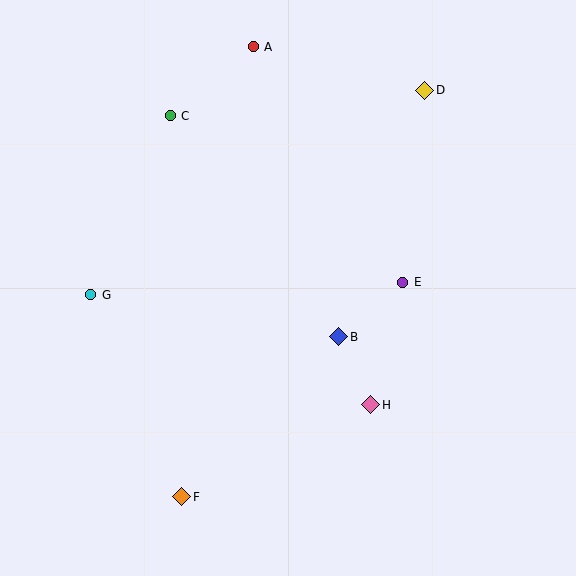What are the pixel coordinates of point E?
Point E is at (403, 282).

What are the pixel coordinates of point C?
Point C is at (170, 116).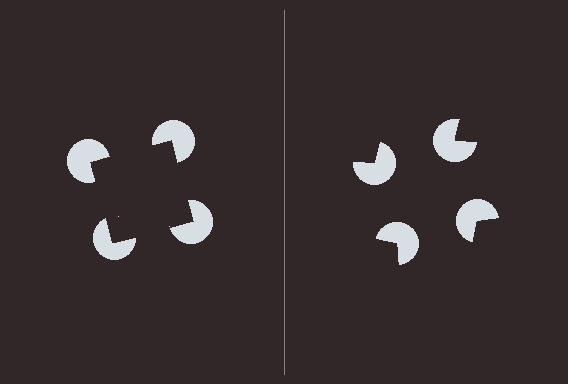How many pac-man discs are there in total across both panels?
8 — 4 on each side.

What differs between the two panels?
The pac-man discs are positioned identically on both sides; only the wedge orientations differ. On the left they align to a square; on the right they are misaligned.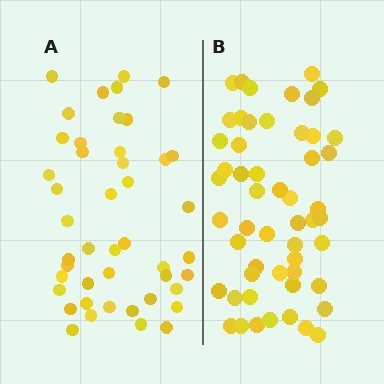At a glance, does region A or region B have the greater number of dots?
Region B (the right region) has more dots.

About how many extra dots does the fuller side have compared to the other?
Region B has roughly 8 or so more dots than region A.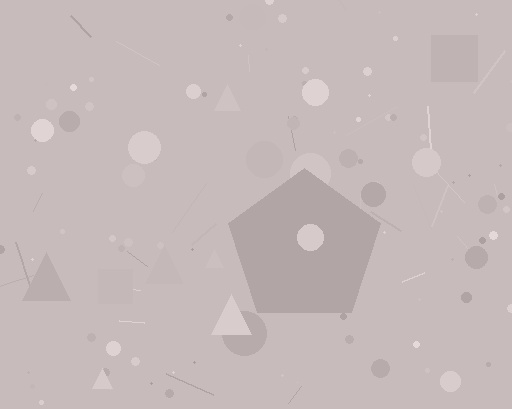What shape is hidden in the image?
A pentagon is hidden in the image.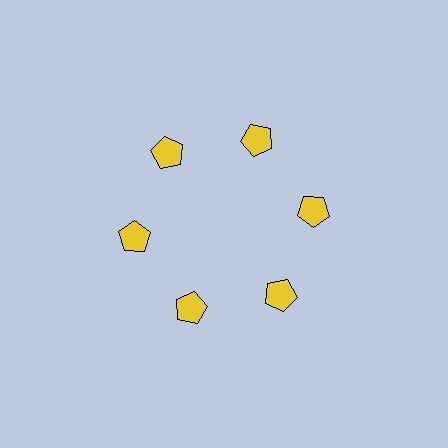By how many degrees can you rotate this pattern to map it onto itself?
The pattern maps onto itself every 60 degrees of rotation.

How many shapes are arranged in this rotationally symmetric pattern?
There are 6 shapes, arranged in 6 groups of 1.